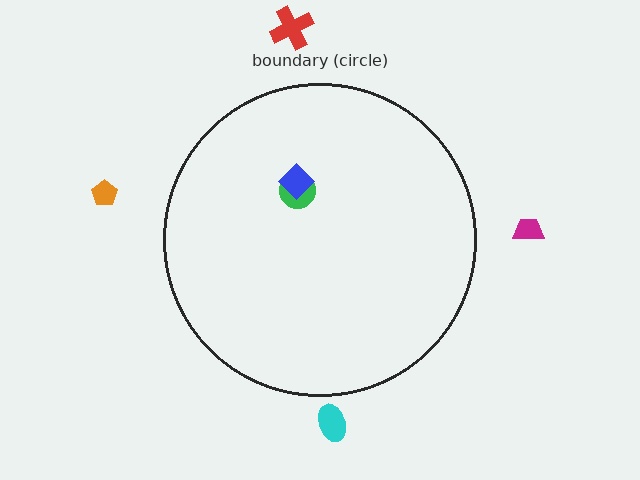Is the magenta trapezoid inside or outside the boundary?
Outside.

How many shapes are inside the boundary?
2 inside, 4 outside.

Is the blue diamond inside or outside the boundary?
Inside.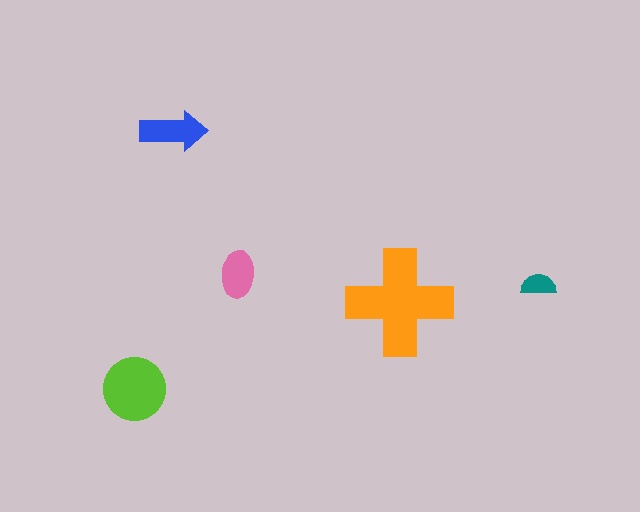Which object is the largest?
The orange cross.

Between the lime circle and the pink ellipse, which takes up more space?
The lime circle.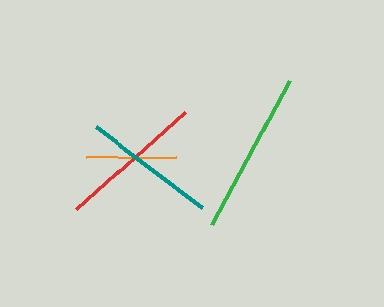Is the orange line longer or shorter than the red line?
The red line is longer than the orange line.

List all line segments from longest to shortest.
From longest to shortest: green, red, teal, orange.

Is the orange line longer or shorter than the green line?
The green line is longer than the orange line.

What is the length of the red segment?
The red segment is approximately 147 pixels long.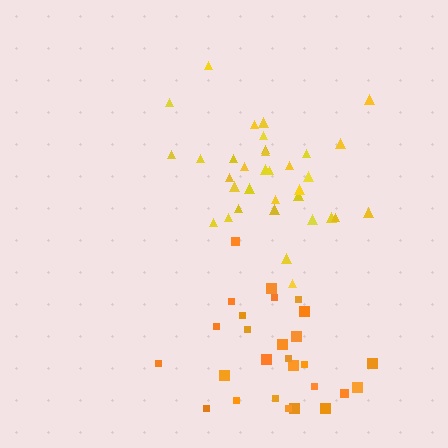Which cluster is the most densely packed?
Orange.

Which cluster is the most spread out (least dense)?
Yellow.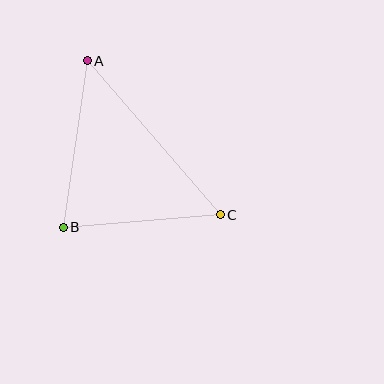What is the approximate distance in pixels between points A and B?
The distance between A and B is approximately 168 pixels.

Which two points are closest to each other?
Points B and C are closest to each other.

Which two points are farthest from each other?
Points A and C are farthest from each other.